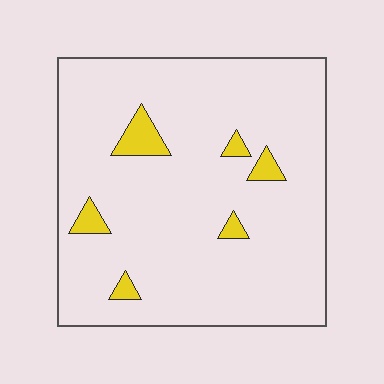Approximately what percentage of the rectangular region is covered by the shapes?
Approximately 5%.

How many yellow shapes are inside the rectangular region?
6.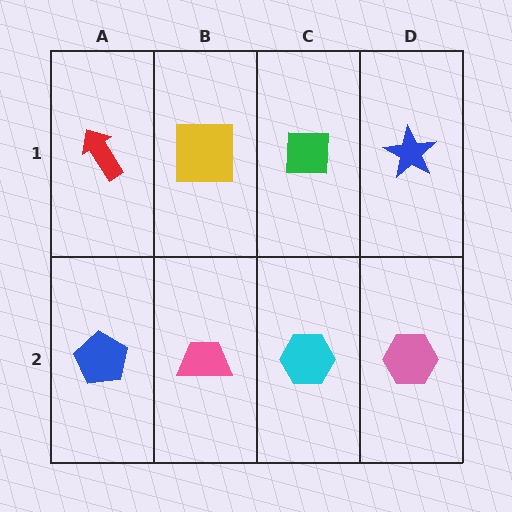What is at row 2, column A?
A blue pentagon.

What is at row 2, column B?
A pink trapezoid.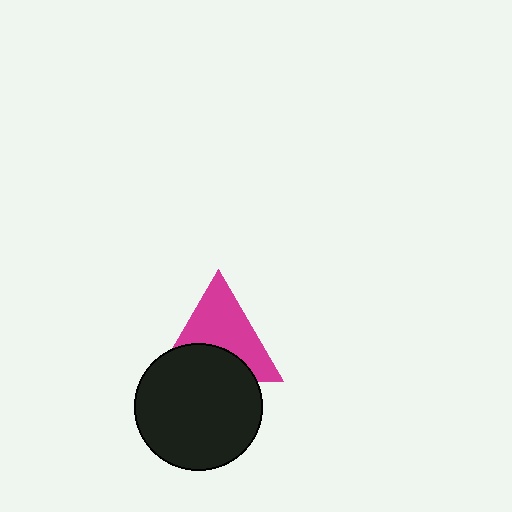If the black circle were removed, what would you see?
You would see the complete magenta triangle.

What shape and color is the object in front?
The object in front is a black circle.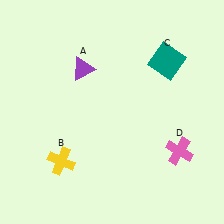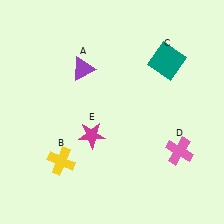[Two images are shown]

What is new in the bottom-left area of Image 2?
A magenta star (E) was added in the bottom-left area of Image 2.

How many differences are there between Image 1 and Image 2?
There is 1 difference between the two images.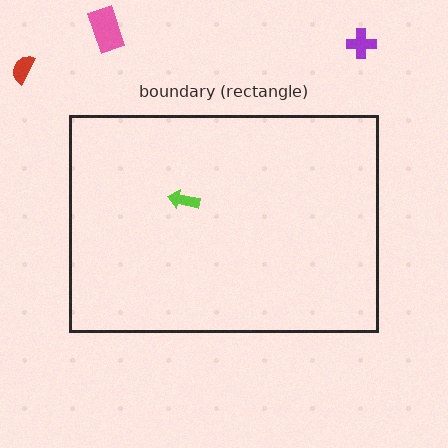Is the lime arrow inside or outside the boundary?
Inside.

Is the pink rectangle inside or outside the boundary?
Outside.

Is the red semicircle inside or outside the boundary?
Outside.